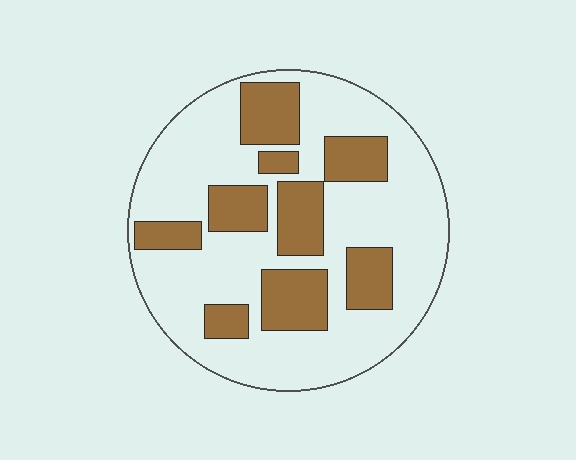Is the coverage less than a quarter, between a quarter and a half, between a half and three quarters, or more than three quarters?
Between a quarter and a half.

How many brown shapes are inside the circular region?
9.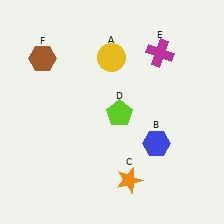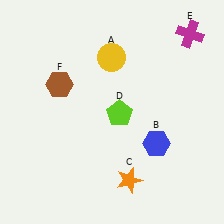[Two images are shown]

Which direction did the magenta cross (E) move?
The magenta cross (E) moved right.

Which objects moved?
The objects that moved are: the magenta cross (E), the brown hexagon (F).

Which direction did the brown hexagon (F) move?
The brown hexagon (F) moved down.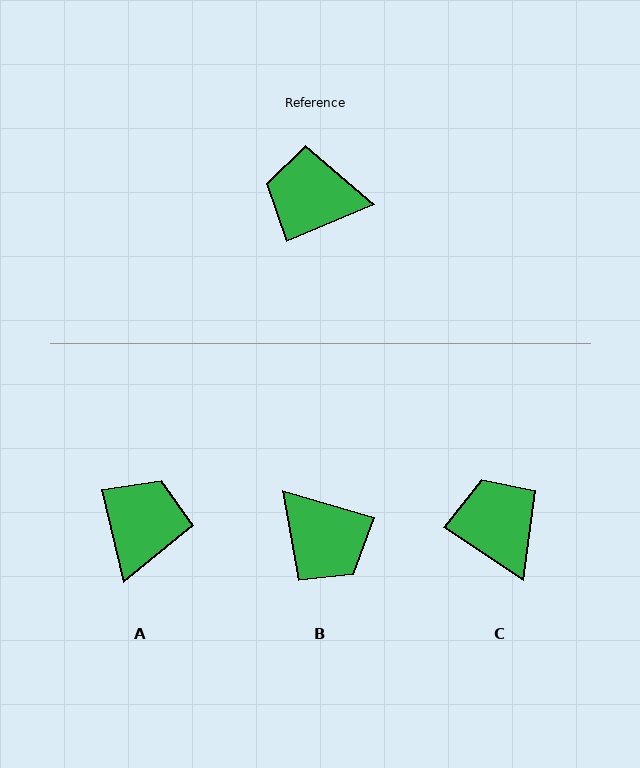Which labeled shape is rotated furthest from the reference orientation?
B, about 141 degrees away.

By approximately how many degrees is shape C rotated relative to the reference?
Approximately 57 degrees clockwise.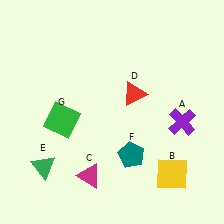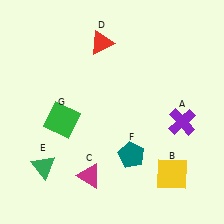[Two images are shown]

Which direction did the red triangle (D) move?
The red triangle (D) moved up.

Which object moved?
The red triangle (D) moved up.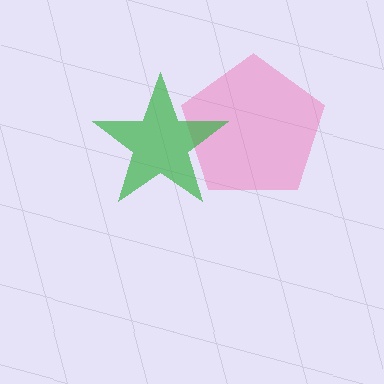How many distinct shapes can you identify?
There are 2 distinct shapes: a pink pentagon, a green star.